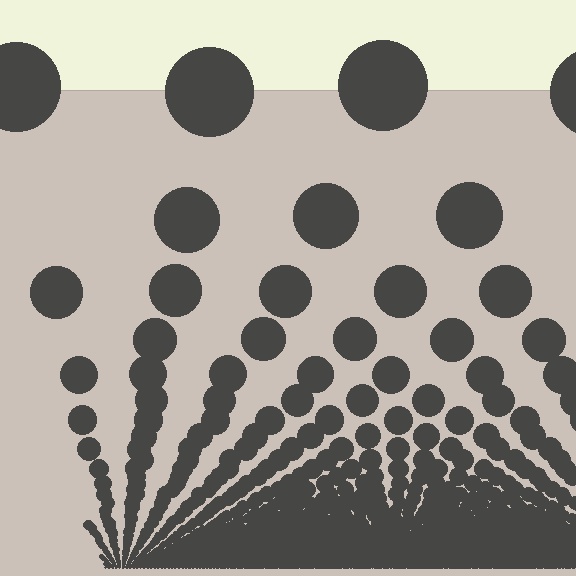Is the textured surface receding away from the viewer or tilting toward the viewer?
The surface appears to tilt toward the viewer. Texture elements get larger and sparser toward the top.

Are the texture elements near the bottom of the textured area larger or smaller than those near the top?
Smaller. The gradient is inverted — elements near the bottom are smaller and denser.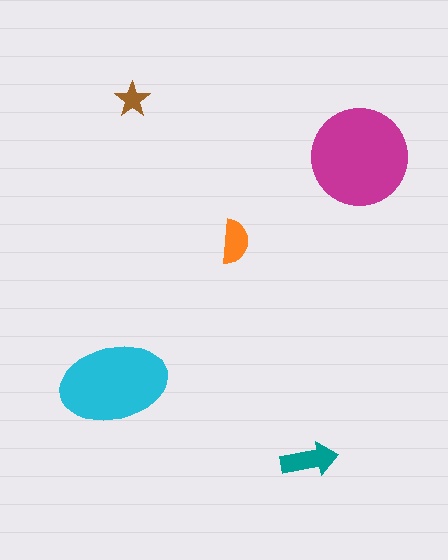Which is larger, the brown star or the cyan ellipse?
The cyan ellipse.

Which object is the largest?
The magenta circle.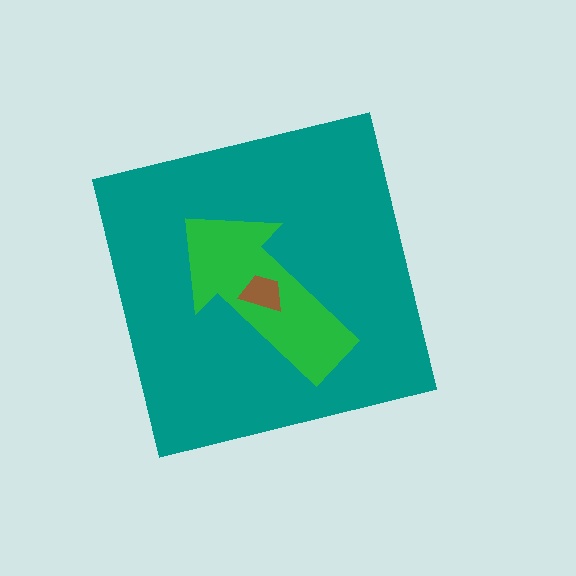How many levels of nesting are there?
3.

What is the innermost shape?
The brown trapezoid.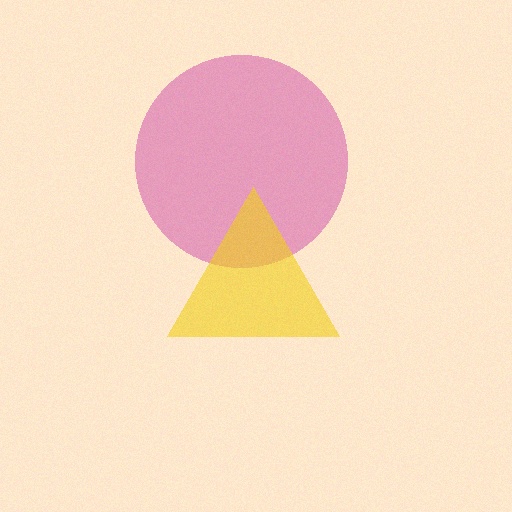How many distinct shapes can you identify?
There are 2 distinct shapes: a pink circle, a yellow triangle.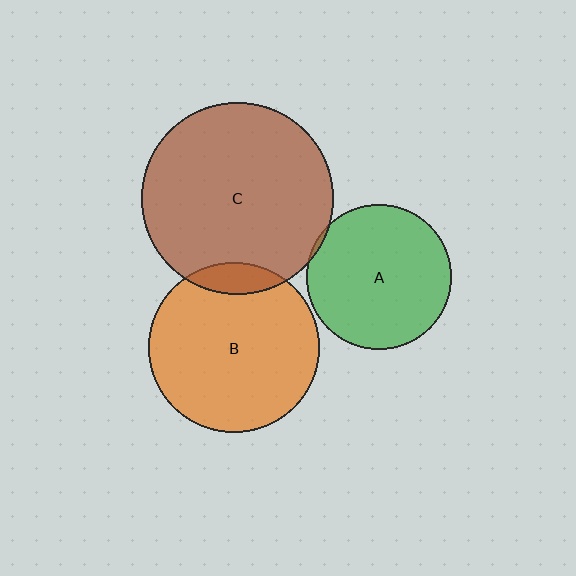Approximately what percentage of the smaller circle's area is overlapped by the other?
Approximately 10%.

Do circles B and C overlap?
Yes.